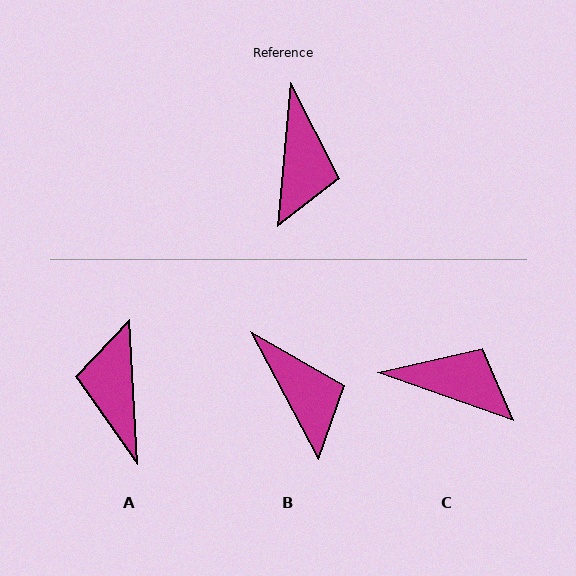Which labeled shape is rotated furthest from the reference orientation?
A, about 171 degrees away.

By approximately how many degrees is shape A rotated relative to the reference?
Approximately 171 degrees clockwise.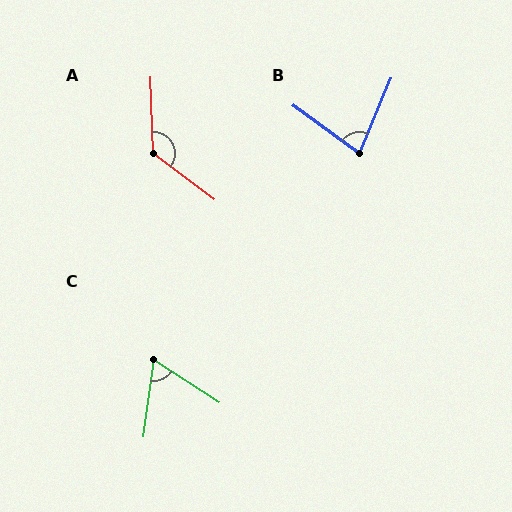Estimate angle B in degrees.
Approximately 77 degrees.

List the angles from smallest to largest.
C (65°), B (77°), A (129°).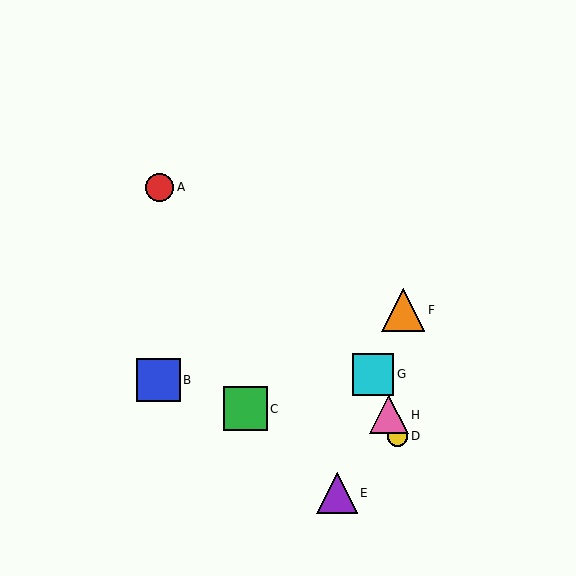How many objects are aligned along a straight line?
3 objects (D, G, H) are aligned along a straight line.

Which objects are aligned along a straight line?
Objects D, G, H are aligned along a straight line.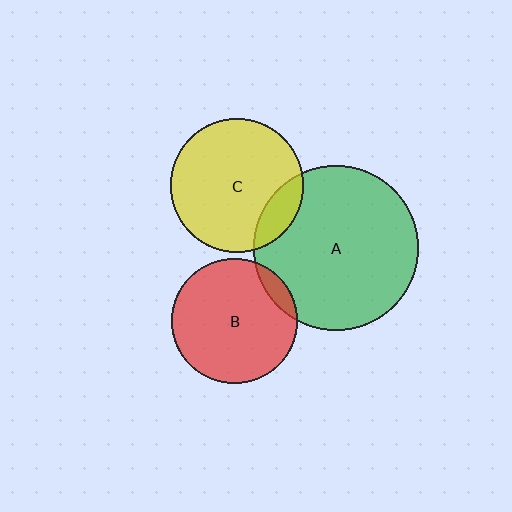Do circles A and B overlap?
Yes.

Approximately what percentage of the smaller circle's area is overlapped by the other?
Approximately 10%.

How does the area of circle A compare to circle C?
Approximately 1.5 times.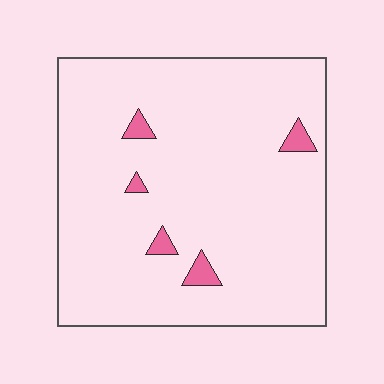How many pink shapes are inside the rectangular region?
5.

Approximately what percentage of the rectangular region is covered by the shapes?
Approximately 5%.